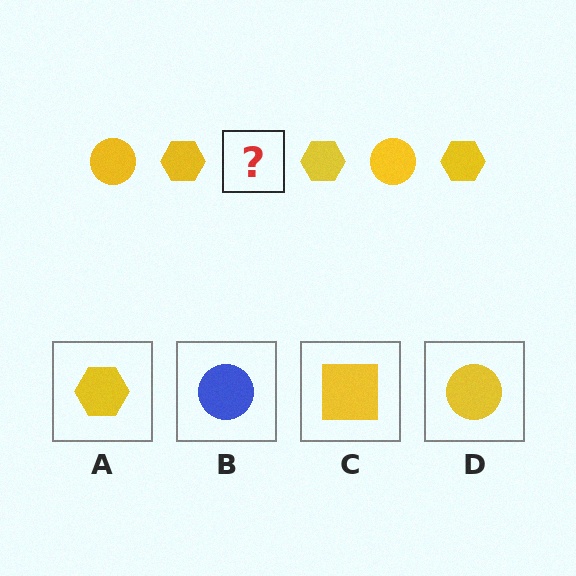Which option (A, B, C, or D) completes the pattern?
D.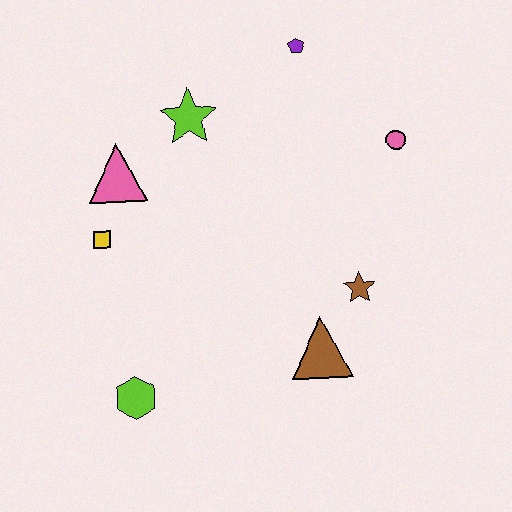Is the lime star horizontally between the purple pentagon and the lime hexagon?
Yes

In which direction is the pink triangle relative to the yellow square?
The pink triangle is above the yellow square.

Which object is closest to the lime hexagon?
The yellow square is closest to the lime hexagon.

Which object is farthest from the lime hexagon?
The purple pentagon is farthest from the lime hexagon.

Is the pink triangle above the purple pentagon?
No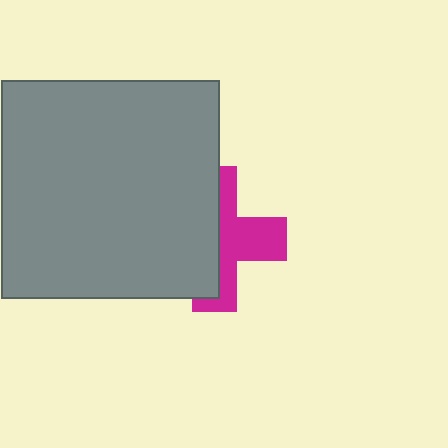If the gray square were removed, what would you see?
You would see the complete magenta cross.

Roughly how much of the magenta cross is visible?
About half of it is visible (roughly 46%).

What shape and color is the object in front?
The object in front is a gray square.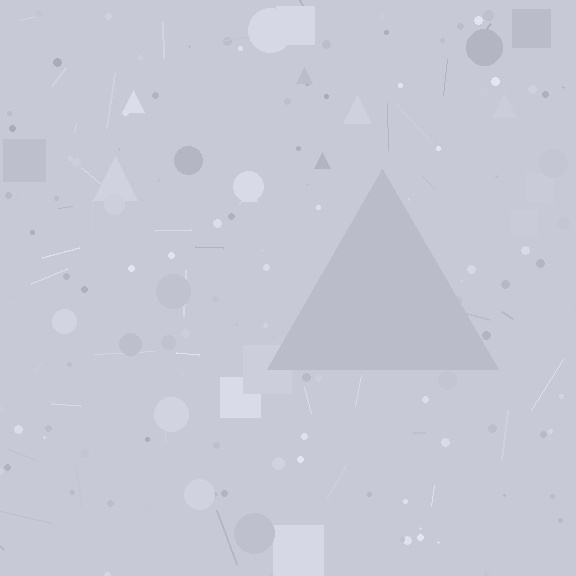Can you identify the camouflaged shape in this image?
The camouflaged shape is a triangle.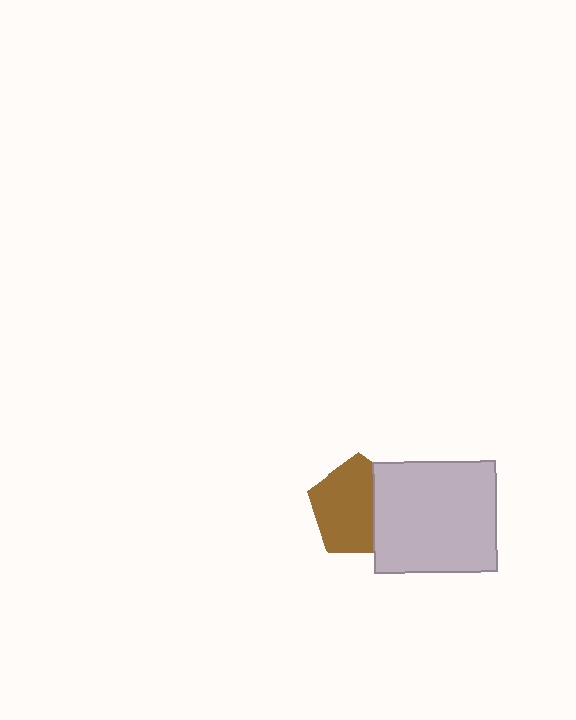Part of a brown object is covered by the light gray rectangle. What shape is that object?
It is a pentagon.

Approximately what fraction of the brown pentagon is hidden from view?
Roughly 32% of the brown pentagon is hidden behind the light gray rectangle.